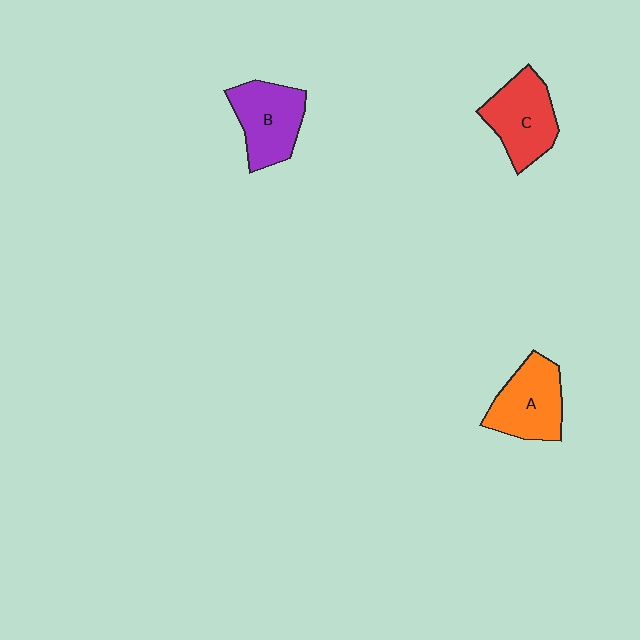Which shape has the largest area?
Shape C (red).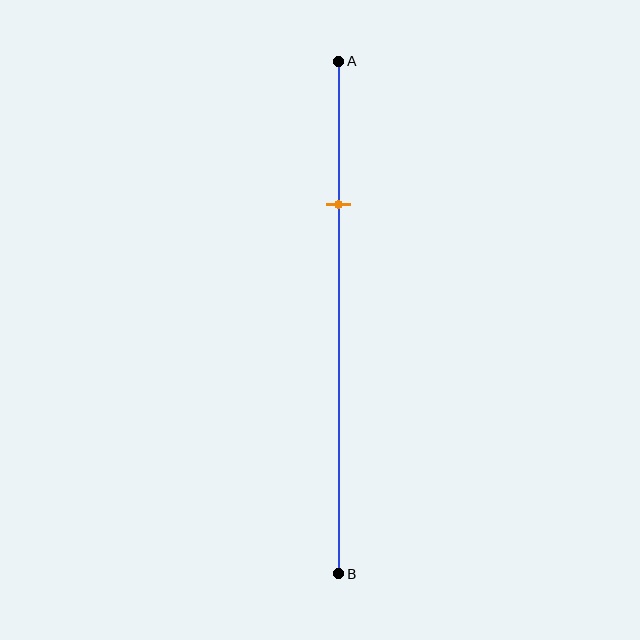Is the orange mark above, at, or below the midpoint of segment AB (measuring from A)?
The orange mark is above the midpoint of segment AB.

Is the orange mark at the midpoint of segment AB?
No, the mark is at about 30% from A, not at the 50% midpoint.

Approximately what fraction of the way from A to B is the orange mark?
The orange mark is approximately 30% of the way from A to B.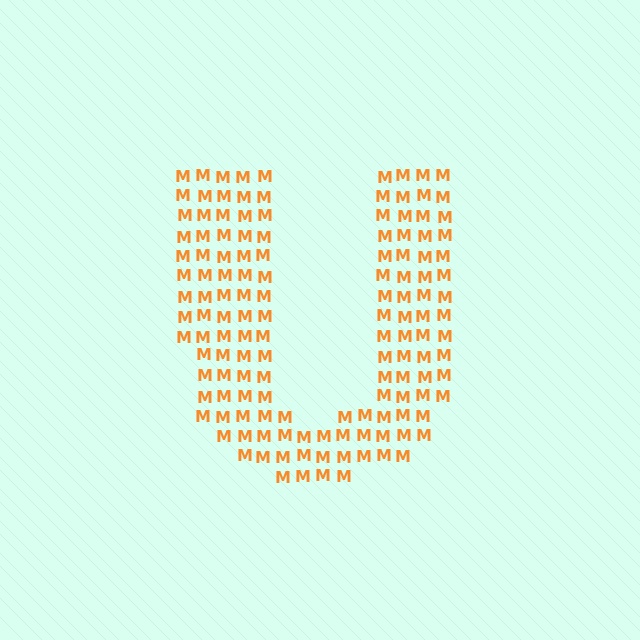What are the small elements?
The small elements are letter M's.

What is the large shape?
The large shape is the letter U.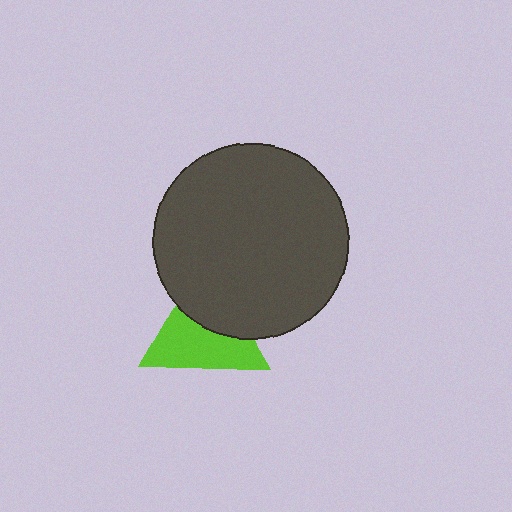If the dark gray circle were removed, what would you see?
You would see the complete lime triangle.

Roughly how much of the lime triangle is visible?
About half of it is visible (roughly 59%).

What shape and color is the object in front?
The object in front is a dark gray circle.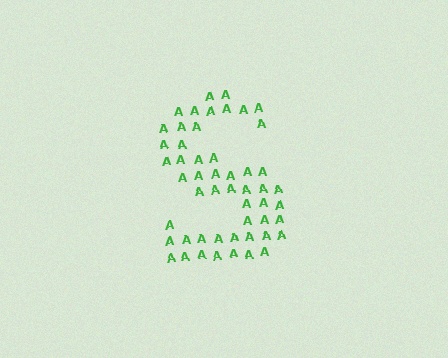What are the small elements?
The small elements are letter A's.